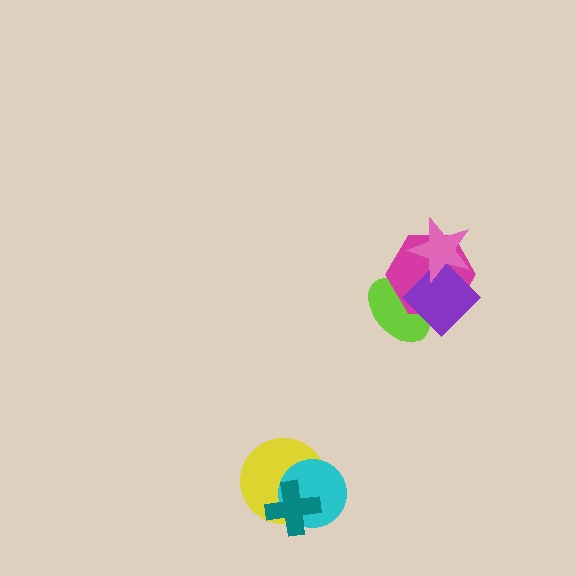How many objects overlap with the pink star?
2 objects overlap with the pink star.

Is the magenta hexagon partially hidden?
Yes, it is partially covered by another shape.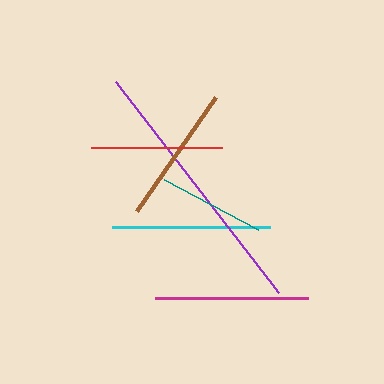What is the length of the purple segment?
The purple segment is approximately 266 pixels long.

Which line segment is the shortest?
The teal line is the shortest at approximately 106 pixels.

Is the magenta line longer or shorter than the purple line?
The purple line is longer than the magenta line.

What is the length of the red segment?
The red segment is approximately 130 pixels long.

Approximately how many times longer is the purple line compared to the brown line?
The purple line is approximately 1.9 times the length of the brown line.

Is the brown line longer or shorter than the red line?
The brown line is longer than the red line.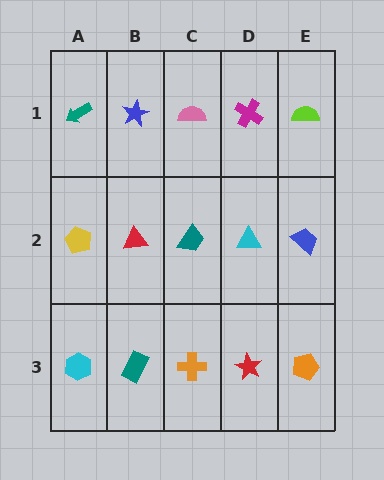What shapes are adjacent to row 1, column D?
A cyan triangle (row 2, column D), a pink semicircle (row 1, column C), a lime semicircle (row 1, column E).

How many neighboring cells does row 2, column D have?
4.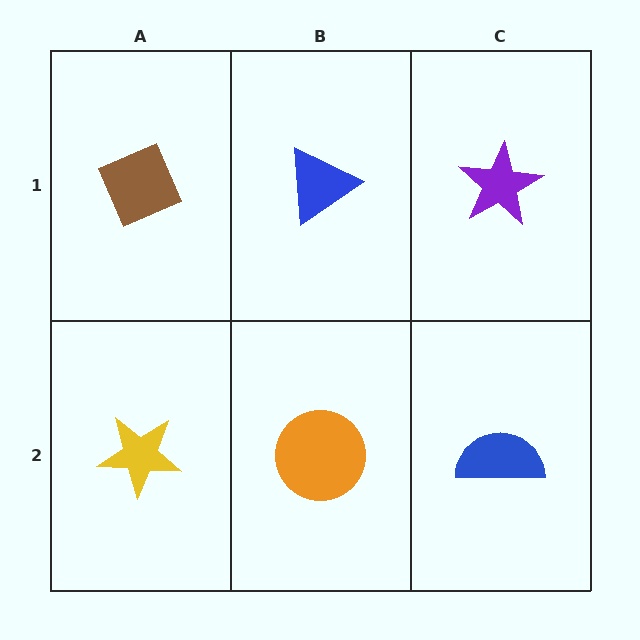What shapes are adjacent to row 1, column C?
A blue semicircle (row 2, column C), a blue triangle (row 1, column B).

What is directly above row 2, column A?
A brown diamond.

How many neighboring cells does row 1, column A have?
2.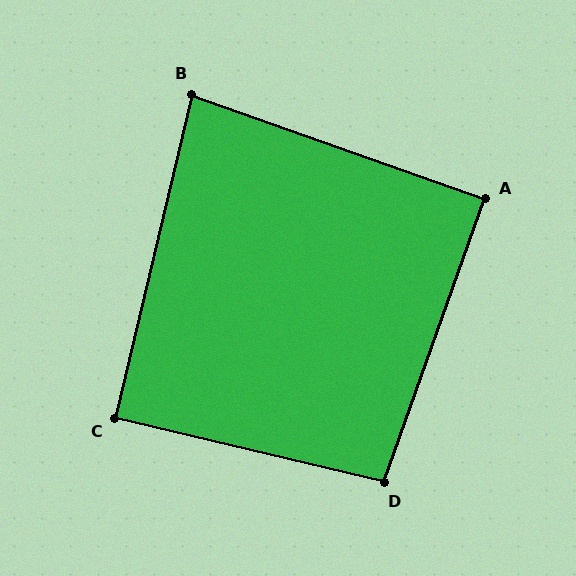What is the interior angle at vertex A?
Approximately 90 degrees (approximately right).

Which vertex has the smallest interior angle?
B, at approximately 84 degrees.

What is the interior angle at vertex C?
Approximately 90 degrees (approximately right).